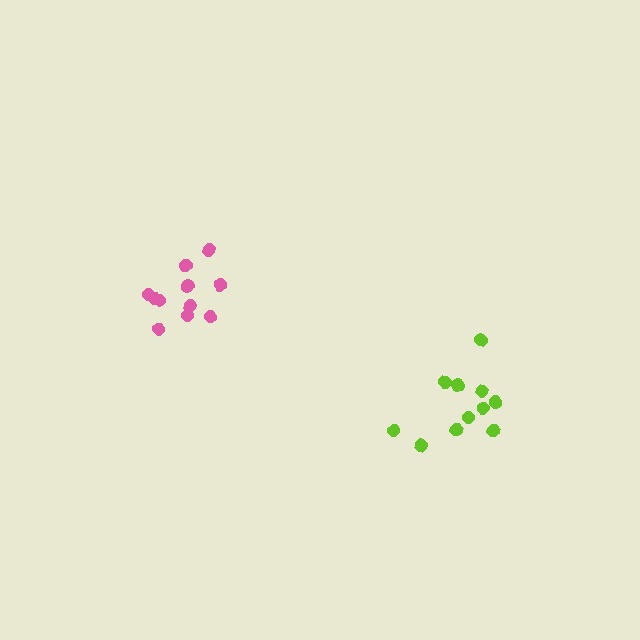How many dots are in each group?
Group 1: 11 dots, Group 2: 11 dots (22 total).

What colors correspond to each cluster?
The clusters are colored: lime, pink.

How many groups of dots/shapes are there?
There are 2 groups.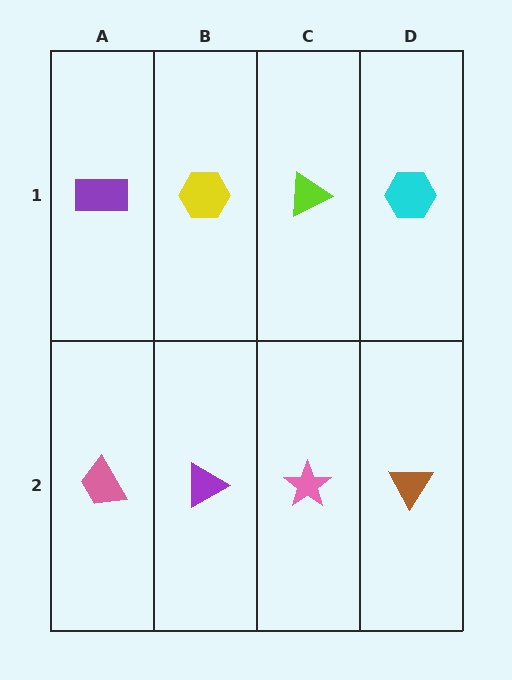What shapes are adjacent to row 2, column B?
A yellow hexagon (row 1, column B), a pink trapezoid (row 2, column A), a pink star (row 2, column C).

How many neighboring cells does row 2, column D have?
2.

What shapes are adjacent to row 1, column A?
A pink trapezoid (row 2, column A), a yellow hexagon (row 1, column B).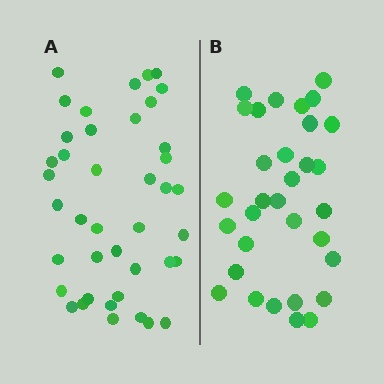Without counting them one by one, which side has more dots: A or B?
Region A (the left region) has more dots.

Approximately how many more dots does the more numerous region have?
Region A has roughly 8 or so more dots than region B.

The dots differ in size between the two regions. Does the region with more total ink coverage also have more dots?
No. Region B has more total ink coverage because its dots are larger, but region A actually contains more individual dots. Total area can be misleading — the number of items is what matters here.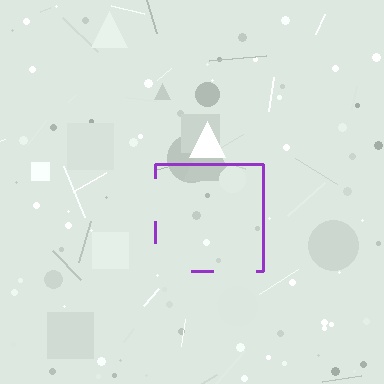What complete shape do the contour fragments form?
The contour fragments form a square.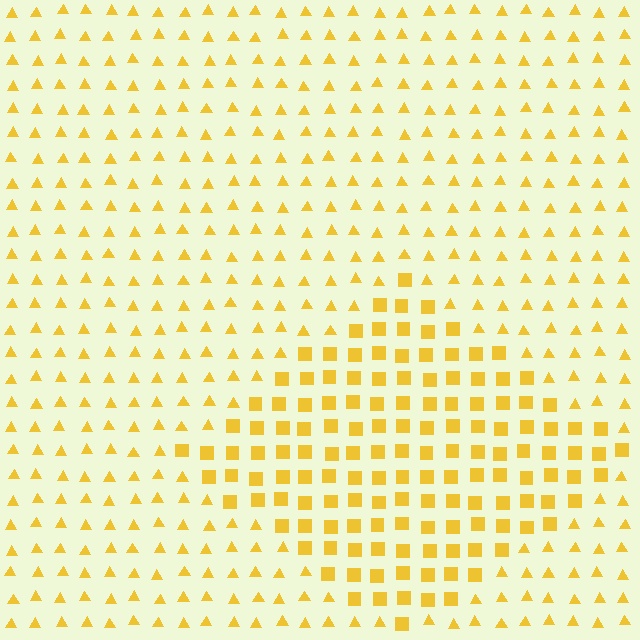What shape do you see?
I see a diamond.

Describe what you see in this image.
The image is filled with small yellow elements arranged in a uniform grid. A diamond-shaped region contains squares, while the surrounding area contains triangles. The boundary is defined purely by the change in element shape.